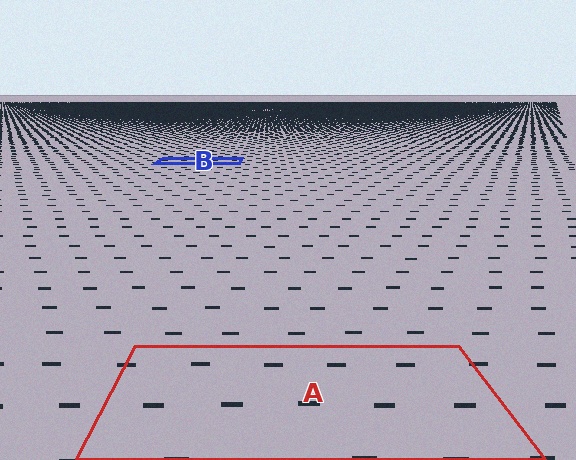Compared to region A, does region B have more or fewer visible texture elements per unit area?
Region B has more texture elements per unit area — they are packed more densely because it is farther away.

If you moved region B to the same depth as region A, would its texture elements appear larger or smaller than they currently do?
They would appear larger. At a closer depth, the same texture elements are projected at a bigger on-screen size.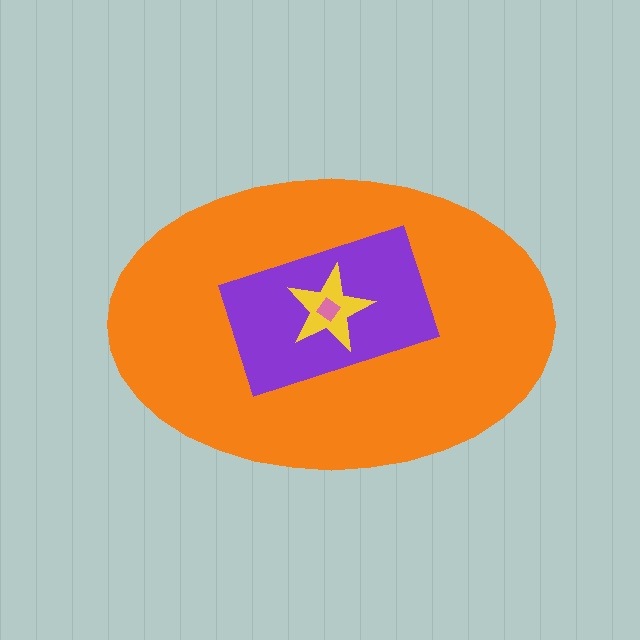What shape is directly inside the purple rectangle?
The yellow star.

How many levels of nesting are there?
4.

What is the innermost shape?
The pink diamond.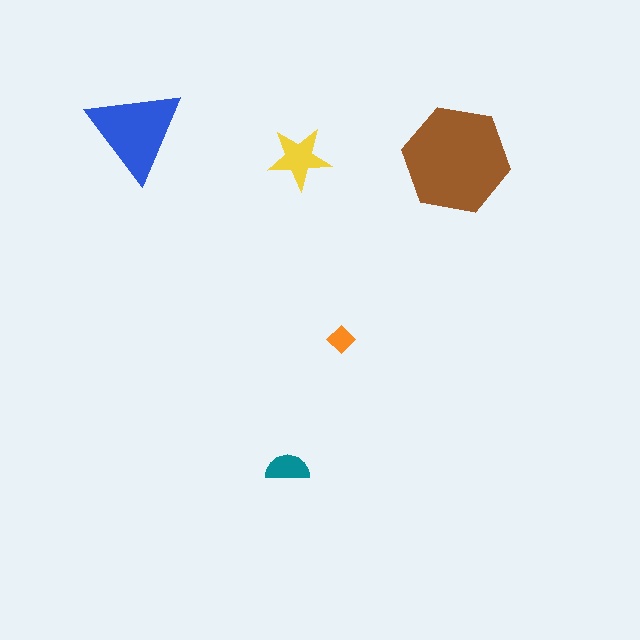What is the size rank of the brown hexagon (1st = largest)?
1st.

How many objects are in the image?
There are 5 objects in the image.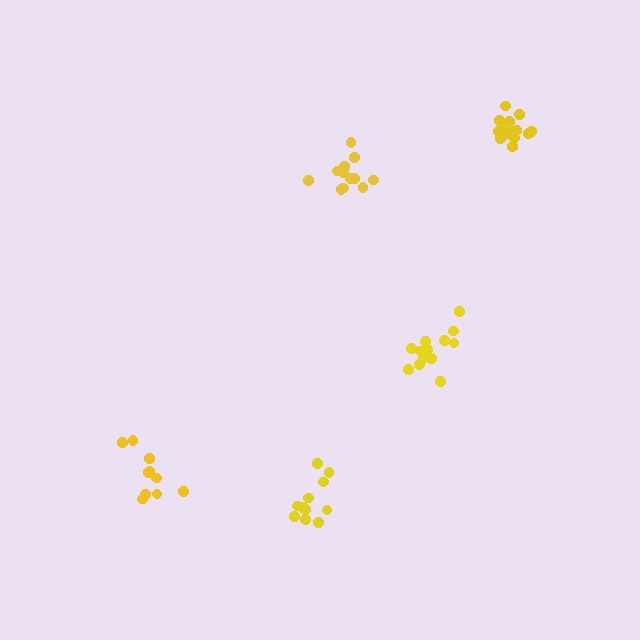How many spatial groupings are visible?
There are 5 spatial groupings.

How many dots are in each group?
Group 1: 10 dots, Group 2: 12 dots, Group 3: 13 dots, Group 4: 14 dots, Group 5: 12 dots (61 total).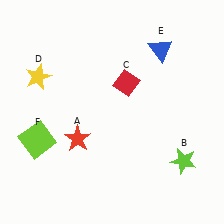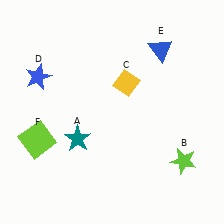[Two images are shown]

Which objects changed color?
A changed from red to teal. C changed from red to yellow. D changed from yellow to blue.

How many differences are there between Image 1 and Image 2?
There are 3 differences between the two images.